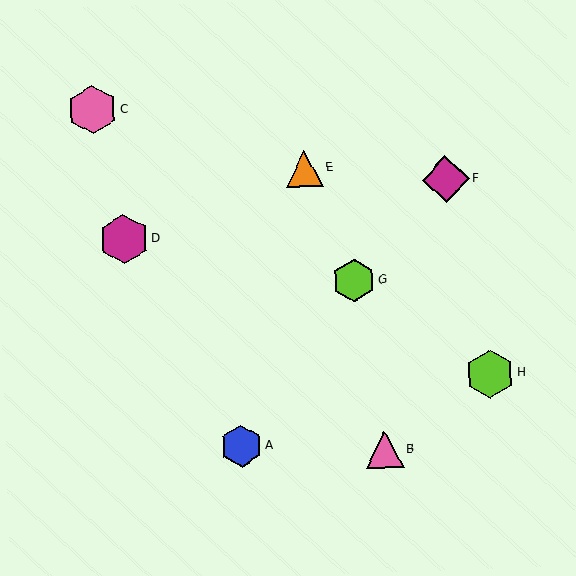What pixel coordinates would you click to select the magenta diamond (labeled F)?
Click at (446, 179) to select the magenta diamond F.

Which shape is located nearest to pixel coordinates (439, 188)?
The magenta diamond (labeled F) at (446, 179) is nearest to that location.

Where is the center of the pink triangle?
The center of the pink triangle is at (385, 450).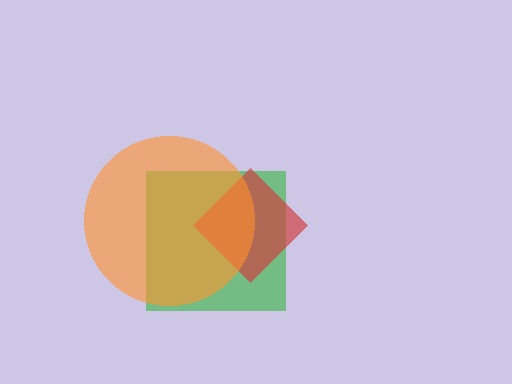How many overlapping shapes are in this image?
There are 3 overlapping shapes in the image.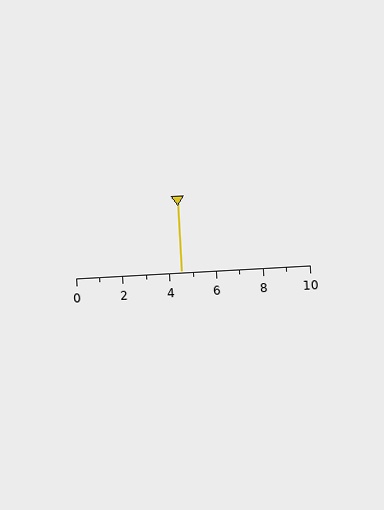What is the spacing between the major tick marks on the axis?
The major ticks are spaced 2 apart.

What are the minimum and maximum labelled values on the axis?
The axis runs from 0 to 10.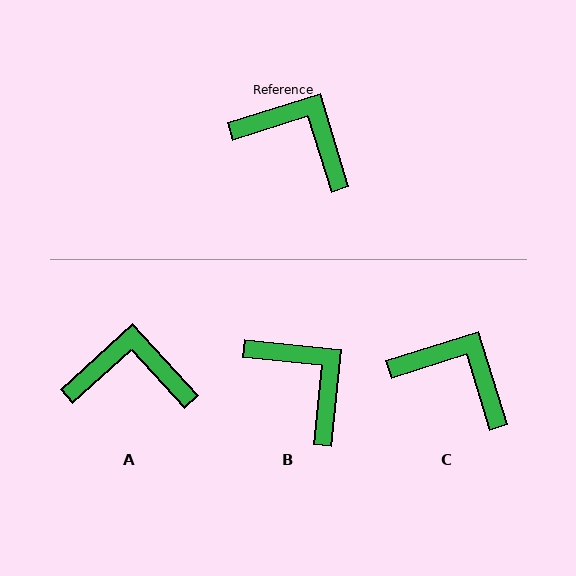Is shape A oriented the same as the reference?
No, it is off by about 25 degrees.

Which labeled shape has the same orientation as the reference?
C.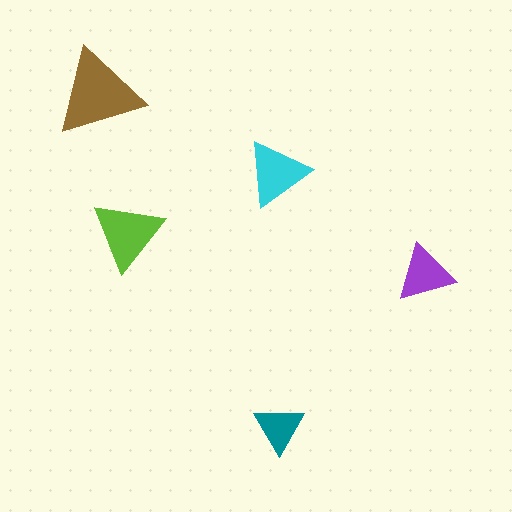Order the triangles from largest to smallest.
the brown one, the lime one, the cyan one, the purple one, the teal one.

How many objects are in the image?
There are 5 objects in the image.